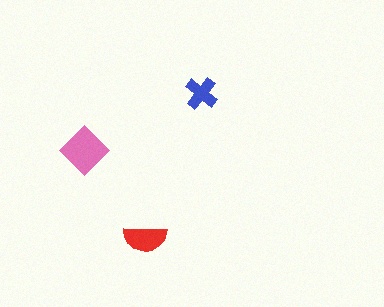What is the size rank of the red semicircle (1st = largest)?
2nd.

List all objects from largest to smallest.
The pink diamond, the red semicircle, the blue cross.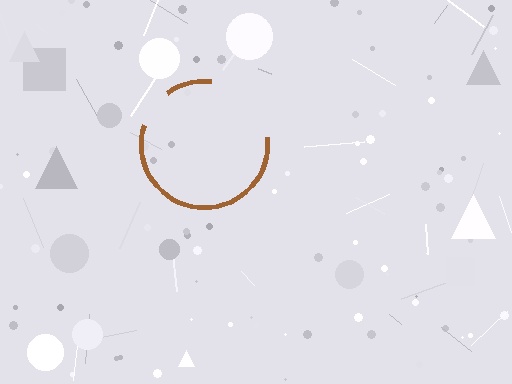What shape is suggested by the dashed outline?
The dashed outline suggests a circle.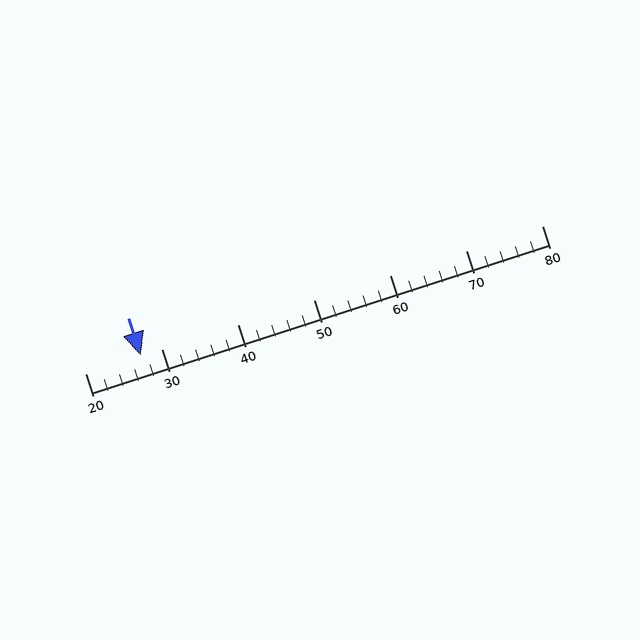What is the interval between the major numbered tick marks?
The major tick marks are spaced 10 units apart.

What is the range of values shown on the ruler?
The ruler shows values from 20 to 80.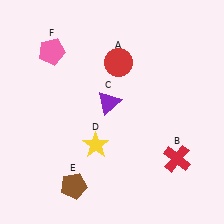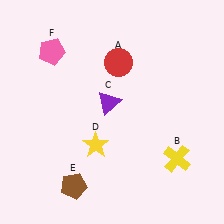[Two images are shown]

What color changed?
The cross (B) changed from red in Image 1 to yellow in Image 2.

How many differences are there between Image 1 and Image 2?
There is 1 difference between the two images.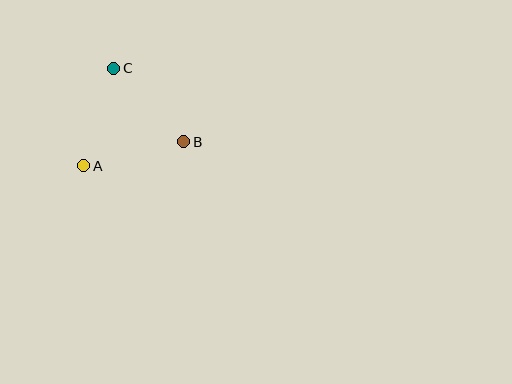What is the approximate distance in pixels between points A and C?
The distance between A and C is approximately 102 pixels.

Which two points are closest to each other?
Points B and C are closest to each other.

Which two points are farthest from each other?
Points A and B are farthest from each other.